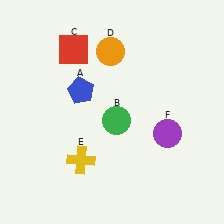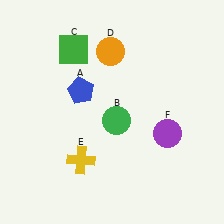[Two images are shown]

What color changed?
The square (C) changed from red in Image 1 to green in Image 2.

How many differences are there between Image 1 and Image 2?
There is 1 difference between the two images.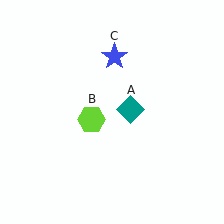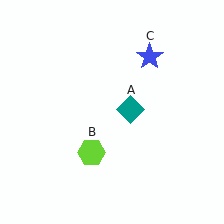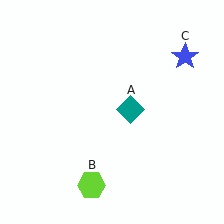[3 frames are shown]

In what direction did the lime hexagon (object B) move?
The lime hexagon (object B) moved down.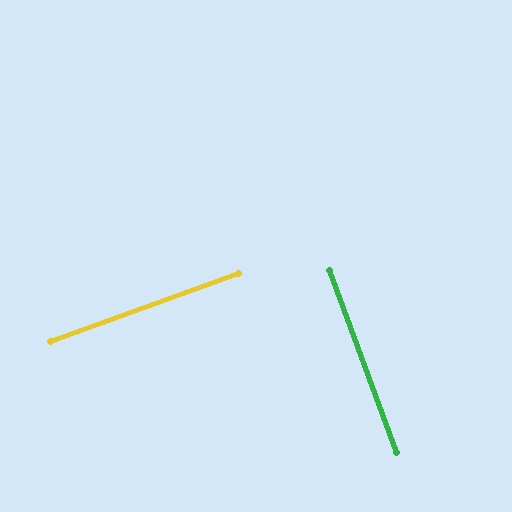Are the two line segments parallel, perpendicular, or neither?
Perpendicular — they meet at approximately 90°.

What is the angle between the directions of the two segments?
Approximately 90 degrees.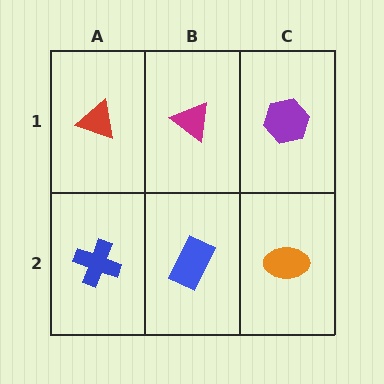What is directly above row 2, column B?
A magenta triangle.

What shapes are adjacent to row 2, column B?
A magenta triangle (row 1, column B), a blue cross (row 2, column A), an orange ellipse (row 2, column C).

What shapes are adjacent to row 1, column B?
A blue rectangle (row 2, column B), a red triangle (row 1, column A), a purple hexagon (row 1, column C).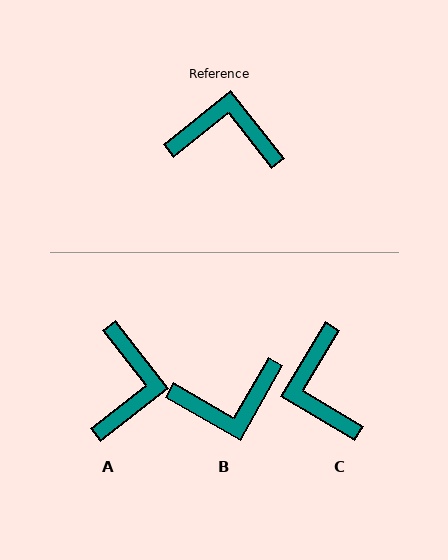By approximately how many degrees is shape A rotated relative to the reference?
Approximately 90 degrees clockwise.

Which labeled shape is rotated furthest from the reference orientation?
B, about 158 degrees away.